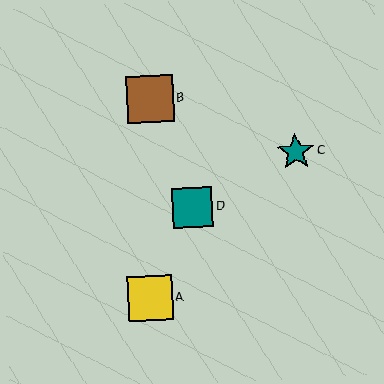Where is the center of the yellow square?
The center of the yellow square is at (151, 298).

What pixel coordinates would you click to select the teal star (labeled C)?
Click at (295, 152) to select the teal star C.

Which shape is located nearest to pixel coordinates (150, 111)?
The brown square (labeled B) at (150, 99) is nearest to that location.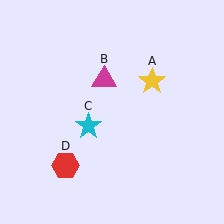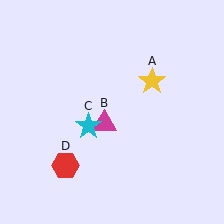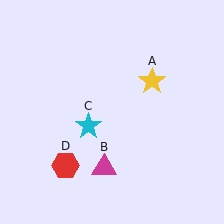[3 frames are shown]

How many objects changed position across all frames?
1 object changed position: magenta triangle (object B).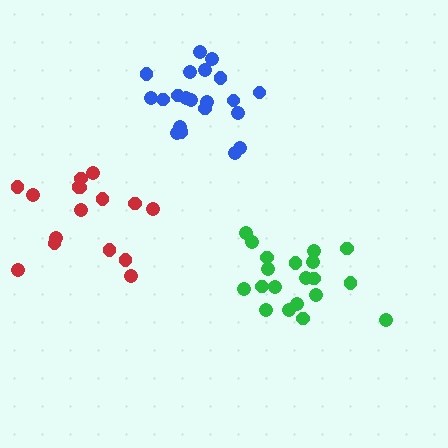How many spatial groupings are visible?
There are 3 spatial groupings.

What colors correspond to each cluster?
The clusters are colored: blue, green, red.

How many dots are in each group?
Group 1: 21 dots, Group 2: 20 dots, Group 3: 16 dots (57 total).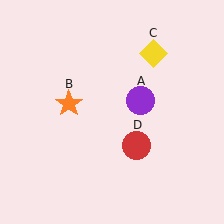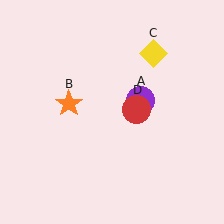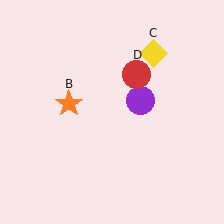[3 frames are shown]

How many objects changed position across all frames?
1 object changed position: red circle (object D).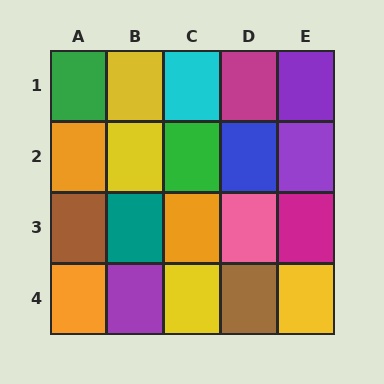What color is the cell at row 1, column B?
Yellow.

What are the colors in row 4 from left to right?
Orange, purple, yellow, brown, yellow.